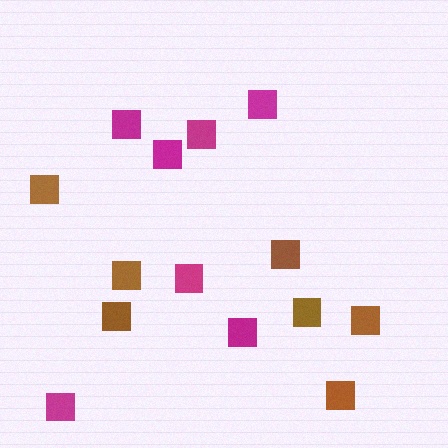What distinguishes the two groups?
There are 2 groups: one group of brown squares (7) and one group of magenta squares (7).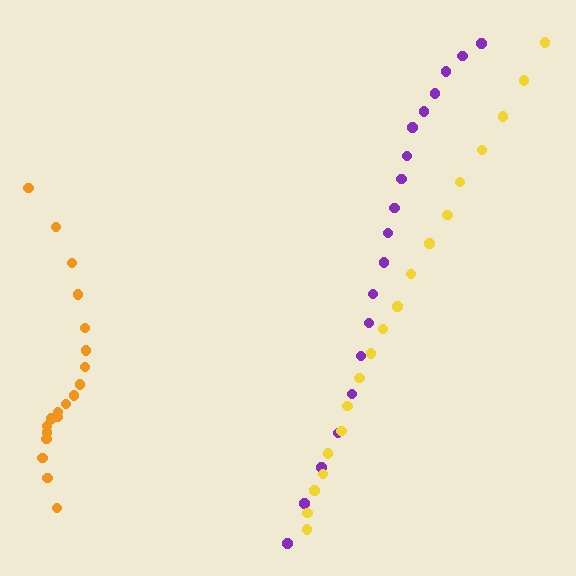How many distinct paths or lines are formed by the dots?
There are 3 distinct paths.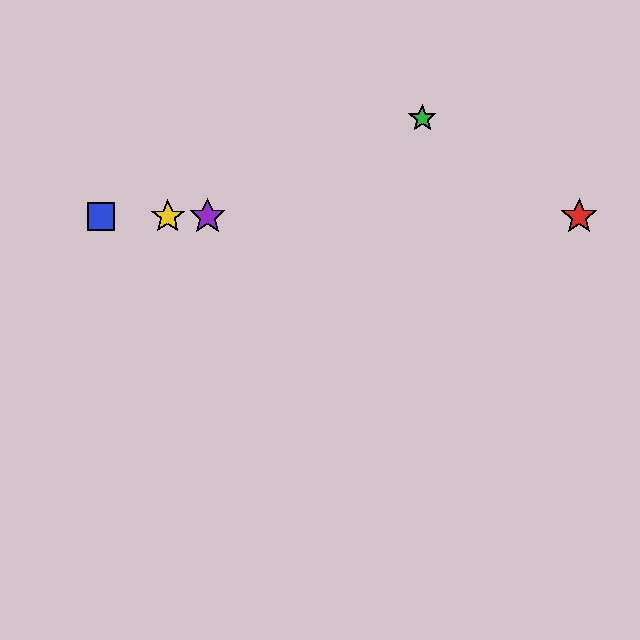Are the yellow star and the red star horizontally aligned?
Yes, both are at y≈217.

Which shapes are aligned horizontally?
The red star, the blue square, the yellow star, the purple star are aligned horizontally.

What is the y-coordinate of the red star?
The red star is at y≈217.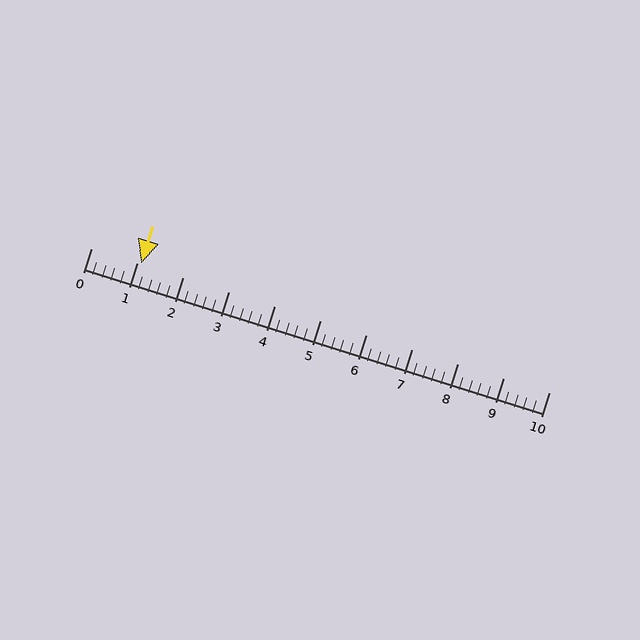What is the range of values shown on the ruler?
The ruler shows values from 0 to 10.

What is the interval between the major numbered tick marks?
The major tick marks are spaced 1 units apart.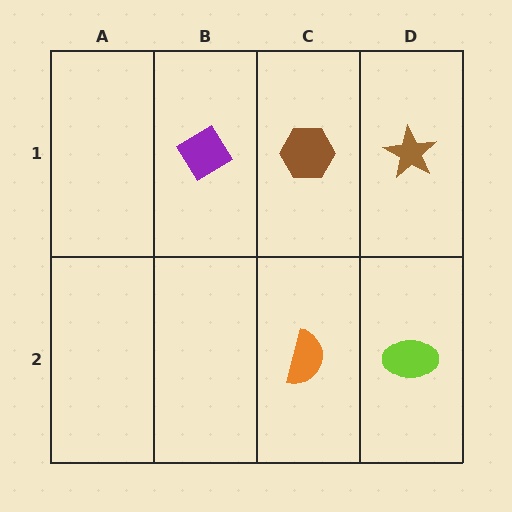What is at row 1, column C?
A brown hexagon.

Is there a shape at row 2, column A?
No, that cell is empty.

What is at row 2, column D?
A lime ellipse.